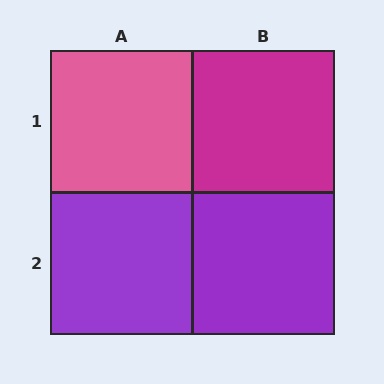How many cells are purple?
2 cells are purple.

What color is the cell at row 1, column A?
Pink.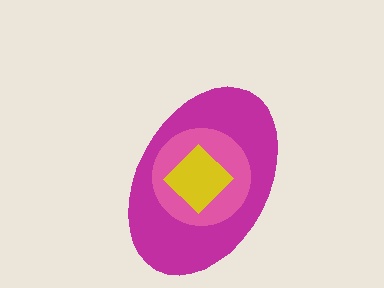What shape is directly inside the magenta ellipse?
The pink circle.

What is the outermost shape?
The magenta ellipse.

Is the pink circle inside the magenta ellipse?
Yes.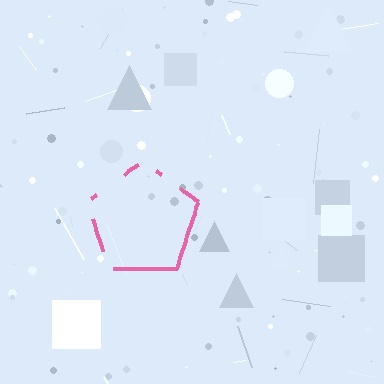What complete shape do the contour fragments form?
The contour fragments form a pentagon.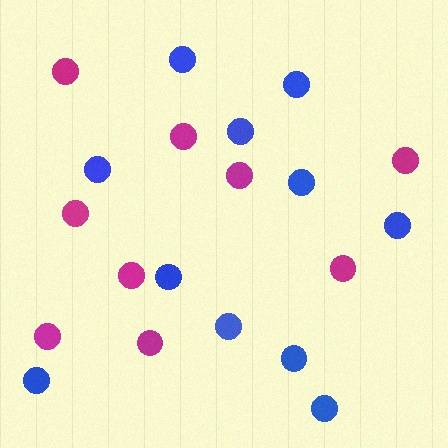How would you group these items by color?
There are 2 groups: one group of magenta circles (9) and one group of blue circles (11).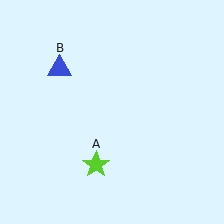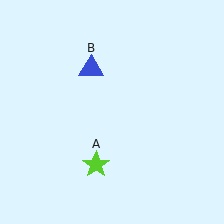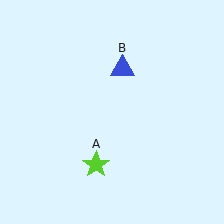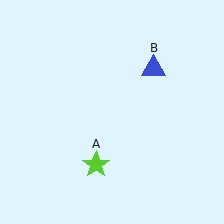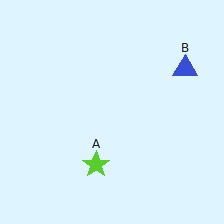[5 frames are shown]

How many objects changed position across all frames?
1 object changed position: blue triangle (object B).